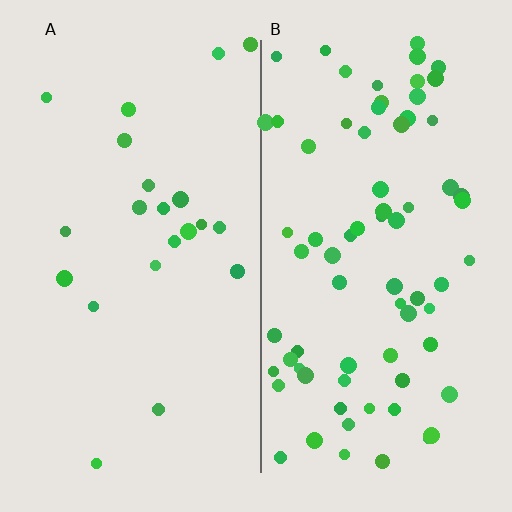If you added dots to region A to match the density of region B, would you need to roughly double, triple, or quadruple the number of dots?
Approximately triple.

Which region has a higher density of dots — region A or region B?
B (the right).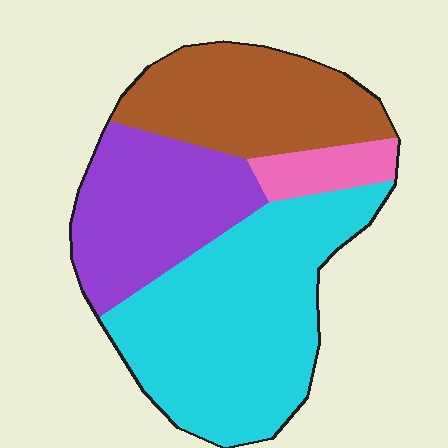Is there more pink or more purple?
Purple.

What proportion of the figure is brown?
Brown covers about 25% of the figure.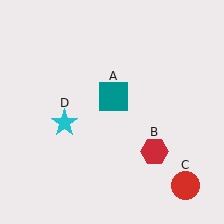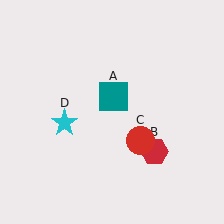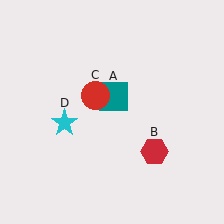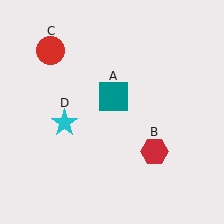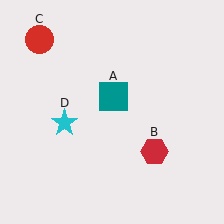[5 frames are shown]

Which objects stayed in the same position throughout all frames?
Teal square (object A) and red hexagon (object B) and cyan star (object D) remained stationary.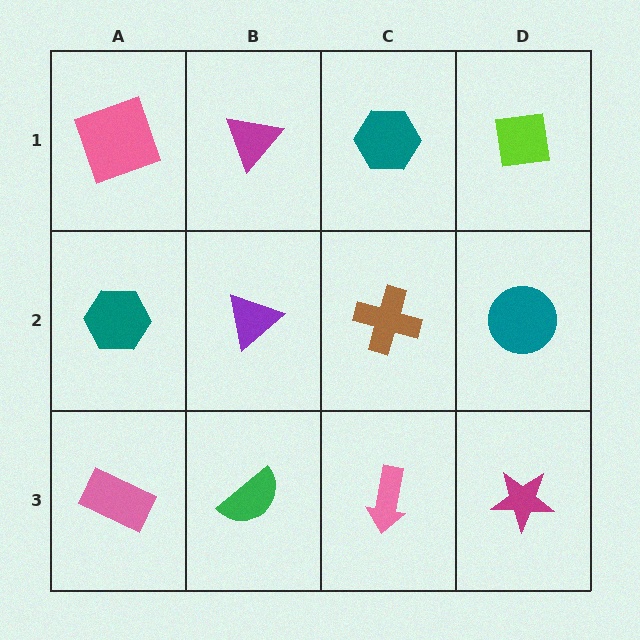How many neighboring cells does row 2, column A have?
3.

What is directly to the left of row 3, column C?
A green semicircle.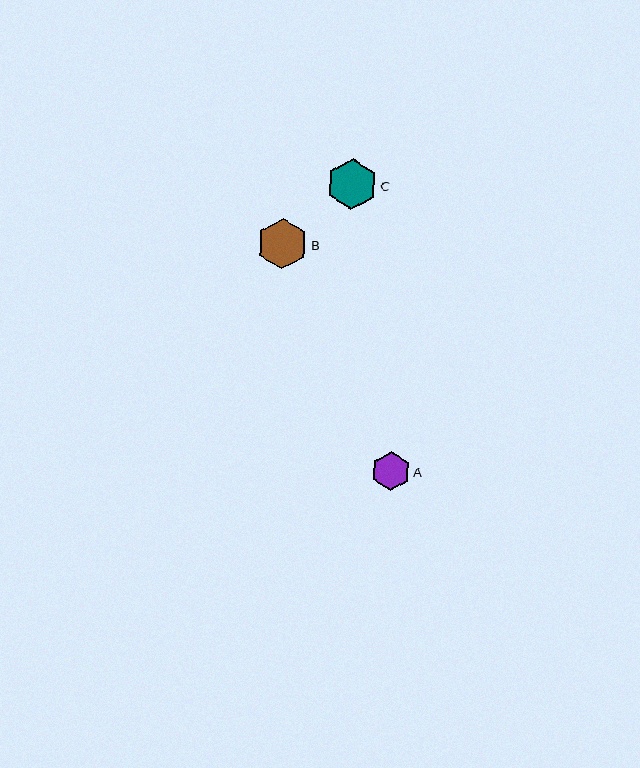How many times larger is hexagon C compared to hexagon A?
Hexagon C is approximately 1.3 times the size of hexagon A.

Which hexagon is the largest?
Hexagon C is the largest with a size of approximately 51 pixels.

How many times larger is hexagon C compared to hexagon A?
Hexagon C is approximately 1.3 times the size of hexagon A.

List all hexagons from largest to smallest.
From largest to smallest: C, B, A.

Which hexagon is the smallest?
Hexagon A is the smallest with a size of approximately 38 pixels.